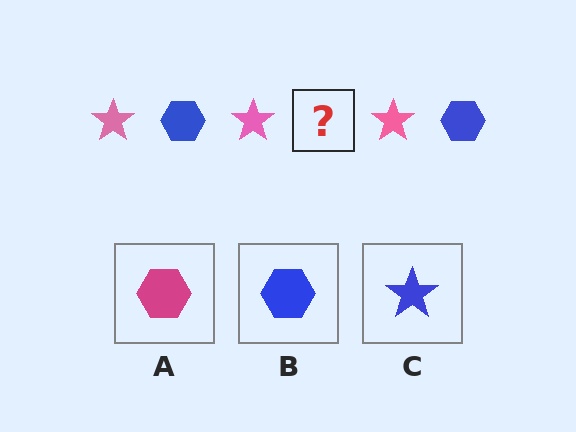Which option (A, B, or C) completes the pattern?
B.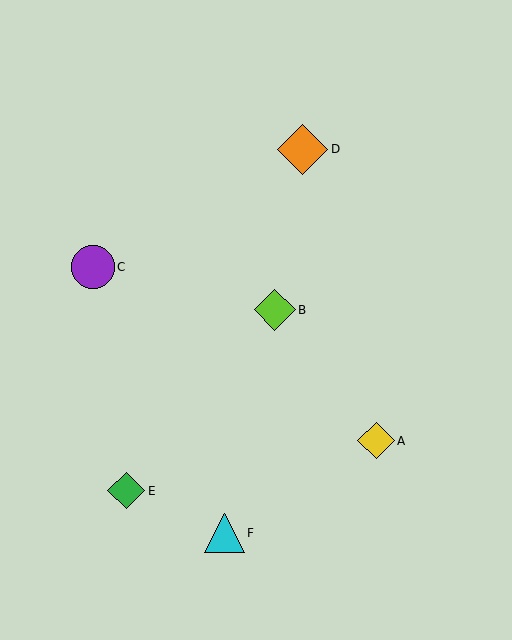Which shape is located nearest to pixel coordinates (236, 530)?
The cyan triangle (labeled F) at (225, 533) is nearest to that location.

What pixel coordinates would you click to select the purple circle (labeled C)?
Click at (93, 267) to select the purple circle C.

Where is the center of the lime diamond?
The center of the lime diamond is at (275, 310).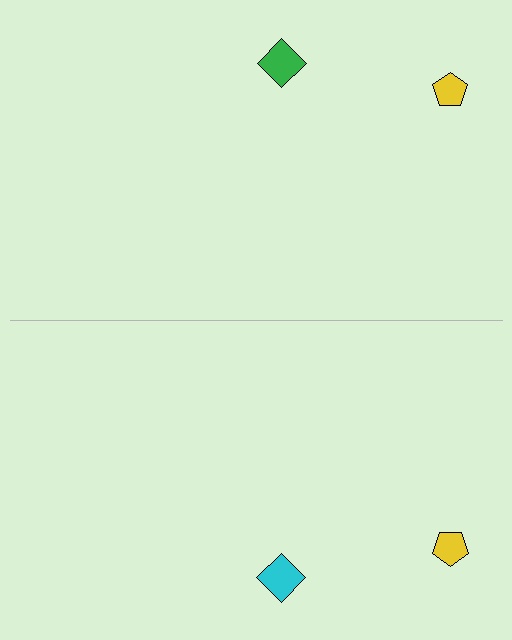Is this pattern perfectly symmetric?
No, the pattern is not perfectly symmetric. The cyan diamond on the bottom side breaks the symmetry — its mirror counterpart is green.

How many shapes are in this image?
There are 4 shapes in this image.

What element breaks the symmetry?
The cyan diamond on the bottom side breaks the symmetry — its mirror counterpart is green.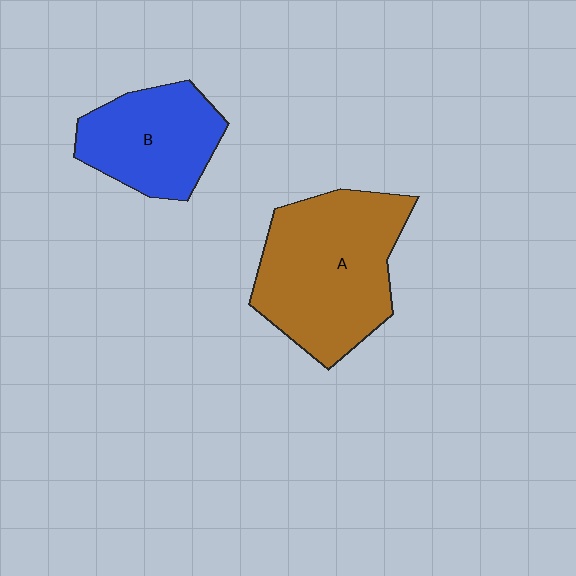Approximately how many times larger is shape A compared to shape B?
Approximately 1.6 times.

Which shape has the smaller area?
Shape B (blue).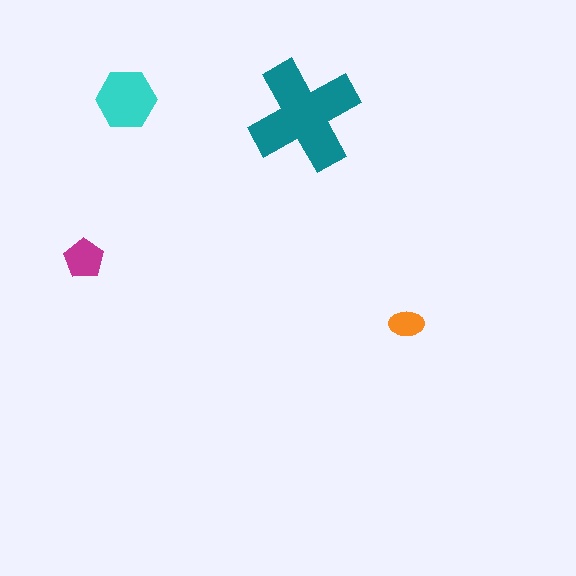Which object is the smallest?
The orange ellipse.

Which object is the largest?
The teal cross.